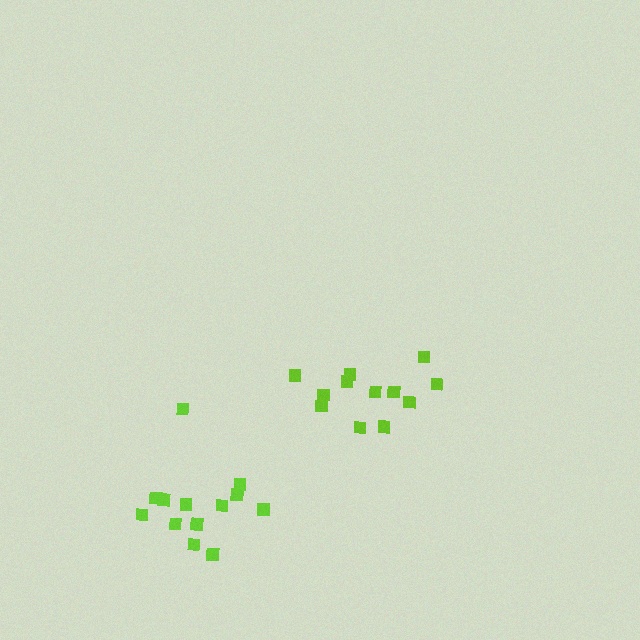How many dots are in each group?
Group 1: 12 dots, Group 2: 14 dots (26 total).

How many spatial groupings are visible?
There are 2 spatial groupings.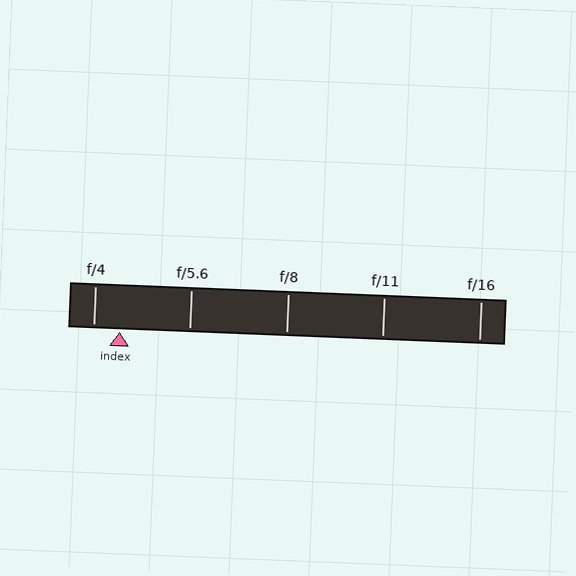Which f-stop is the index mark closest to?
The index mark is closest to f/4.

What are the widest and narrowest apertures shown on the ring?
The widest aperture shown is f/4 and the narrowest is f/16.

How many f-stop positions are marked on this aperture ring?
There are 5 f-stop positions marked.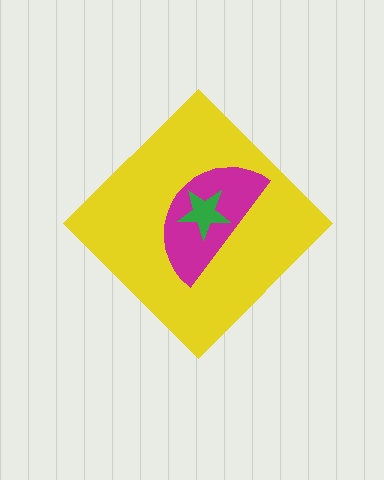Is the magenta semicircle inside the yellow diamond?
Yes.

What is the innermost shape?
The green star.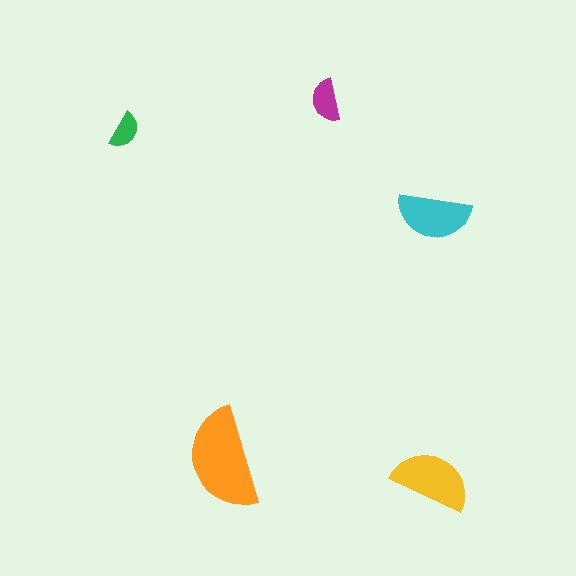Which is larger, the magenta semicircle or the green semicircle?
The magenta one.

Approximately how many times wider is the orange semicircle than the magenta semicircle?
About 2.5 times wider.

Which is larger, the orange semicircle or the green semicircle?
The orange one.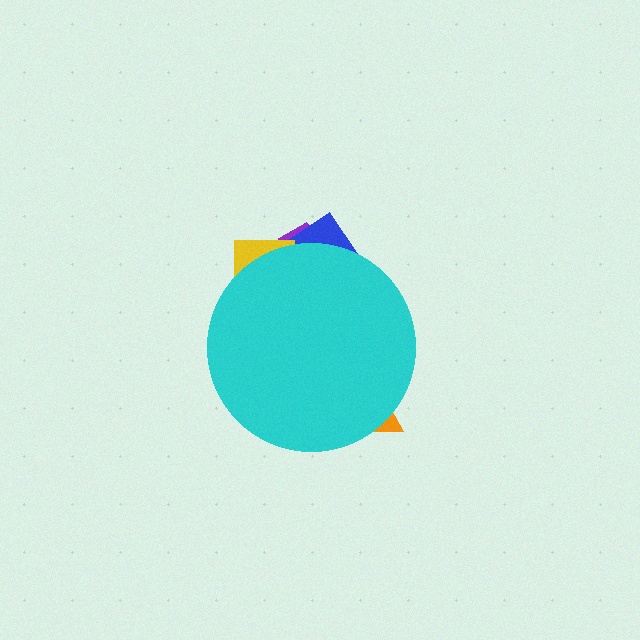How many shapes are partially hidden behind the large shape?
4 shapes are partially hidden.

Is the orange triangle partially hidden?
Yes, the orange triangle is partially hidden behind the cyan circle.